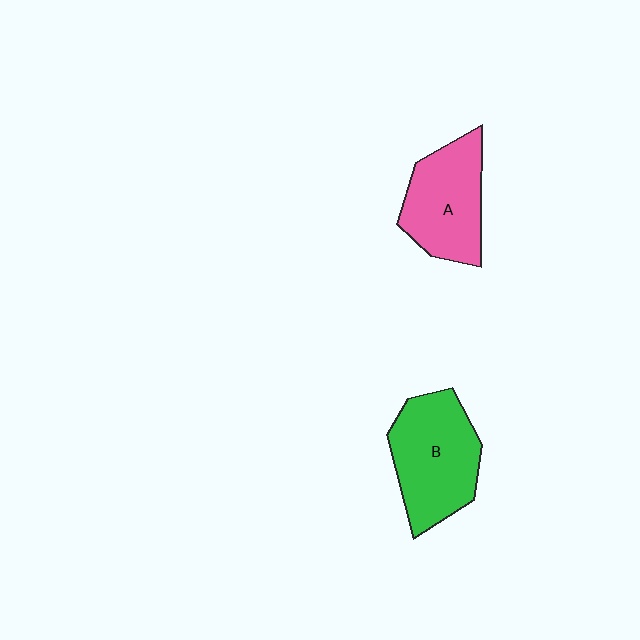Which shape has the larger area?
Shape B (green).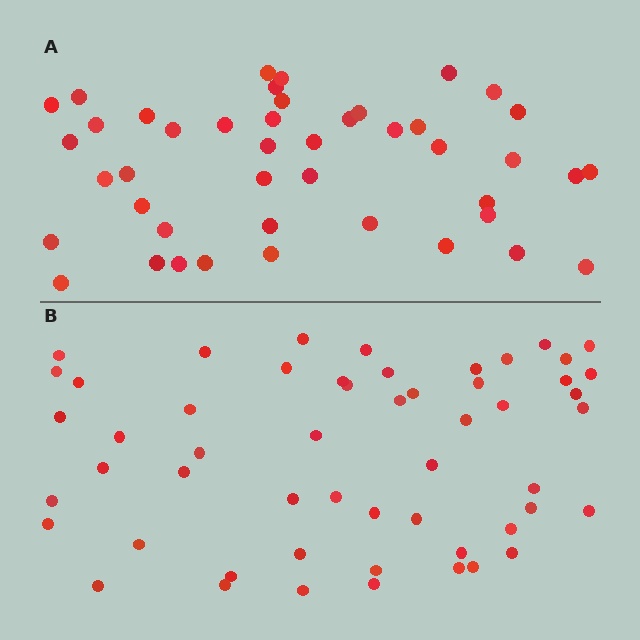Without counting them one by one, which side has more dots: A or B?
Region B (the bottom region) has more dots.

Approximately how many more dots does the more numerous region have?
Region B has roughly 10 or so more dots than region A.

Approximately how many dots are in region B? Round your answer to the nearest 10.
About 50 dots. (The exact count is 54, which rounds to 50.)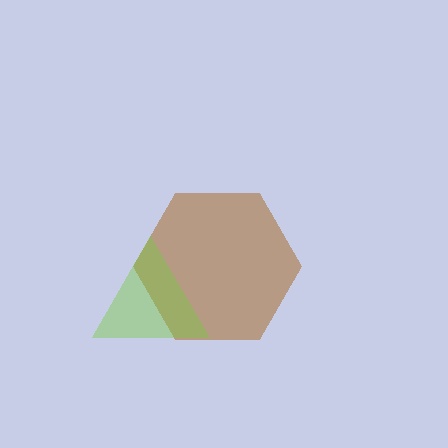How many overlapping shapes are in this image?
There are 2 overlapping shapes in the image.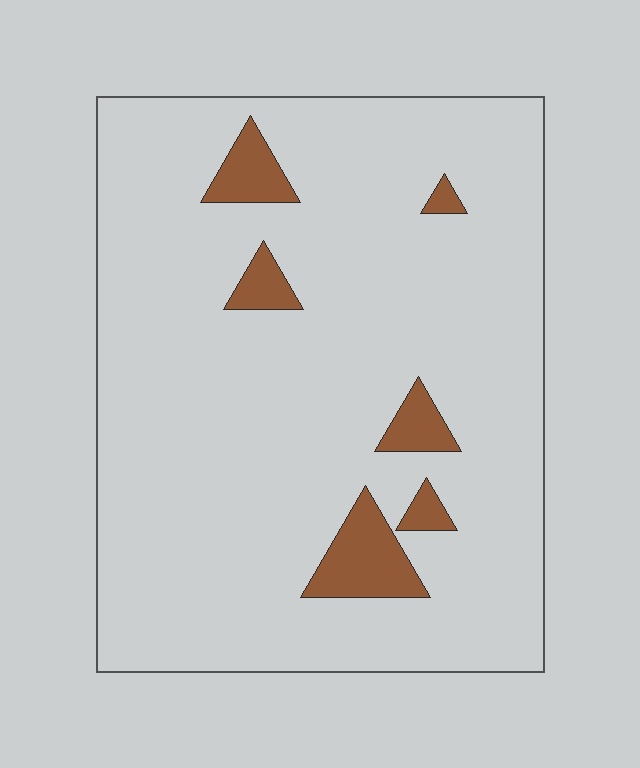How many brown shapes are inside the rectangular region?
6.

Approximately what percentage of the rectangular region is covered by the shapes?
Approximately 10%.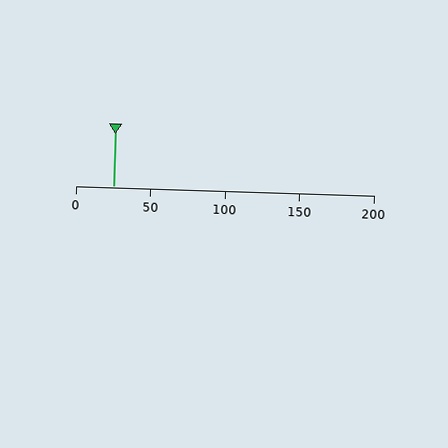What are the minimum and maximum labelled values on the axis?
The axis runs from 0 to 200.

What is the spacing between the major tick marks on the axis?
The major ticks are spaced 50 apart.